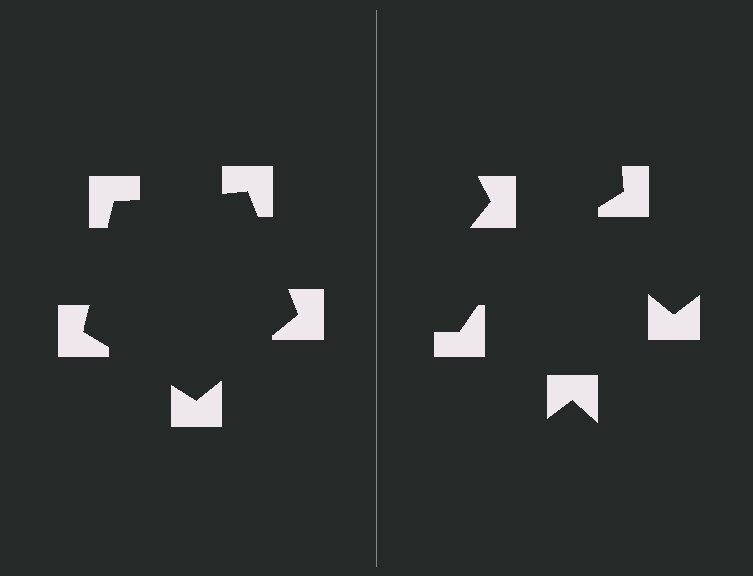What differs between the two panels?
The notched squares are positioned identically on both sides; only the wedge orientations differ. On the left they align to a pentagon; on the right they are misaligned.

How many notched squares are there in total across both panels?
10 — 5 on each side.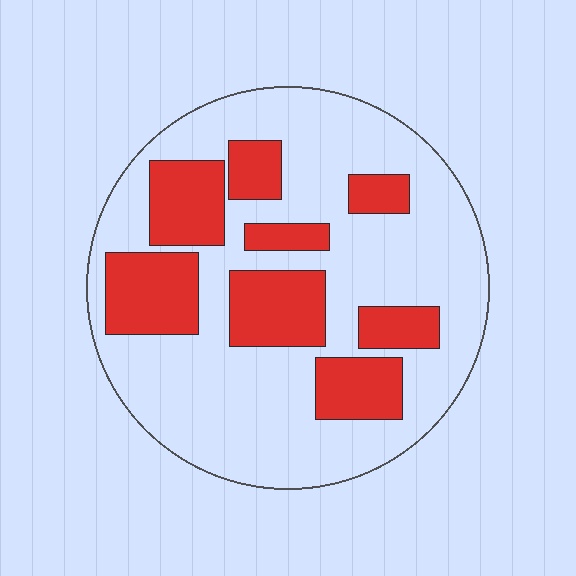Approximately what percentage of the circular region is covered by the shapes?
Approximately 30%.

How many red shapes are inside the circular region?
8.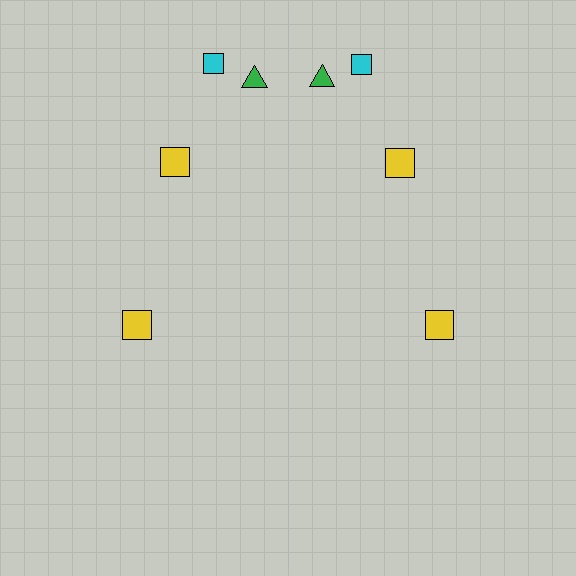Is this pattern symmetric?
Yes, this pattern has bilateral (reflection) symmetry.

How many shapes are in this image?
There are 8 shapes in this image.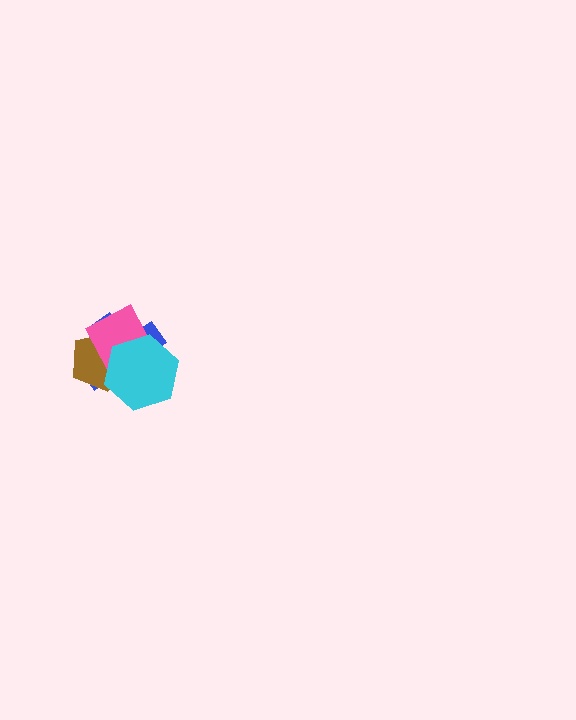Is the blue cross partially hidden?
Yes, it is partially covered by another shape.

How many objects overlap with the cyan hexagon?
3 objects overlap with the cyan hexagon.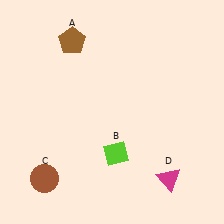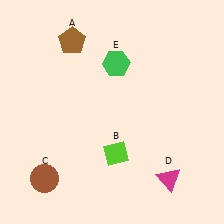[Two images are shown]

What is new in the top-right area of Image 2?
A green hexagon (E) was added in the top-right area of Image 2.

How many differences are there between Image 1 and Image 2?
There is 1 difference between the two images.